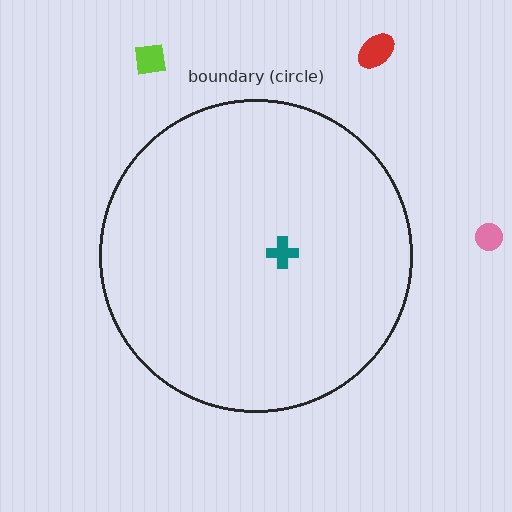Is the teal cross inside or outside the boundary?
Inside.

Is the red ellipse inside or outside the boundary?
Outside.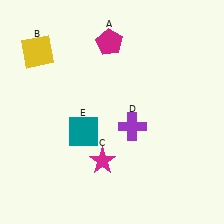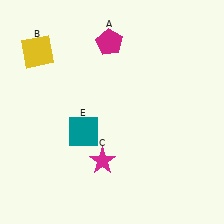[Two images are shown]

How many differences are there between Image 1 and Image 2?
There is 1 difference between the two images.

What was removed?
The purple cross (D) was removed in Image 2.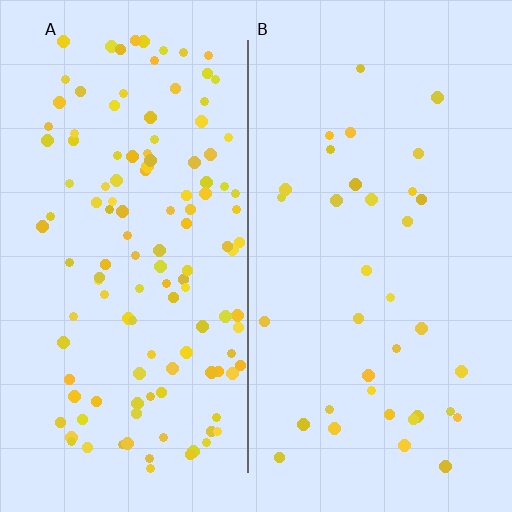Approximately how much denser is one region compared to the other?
Approximately 3.5× — region A over region B.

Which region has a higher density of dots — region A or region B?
A (the left).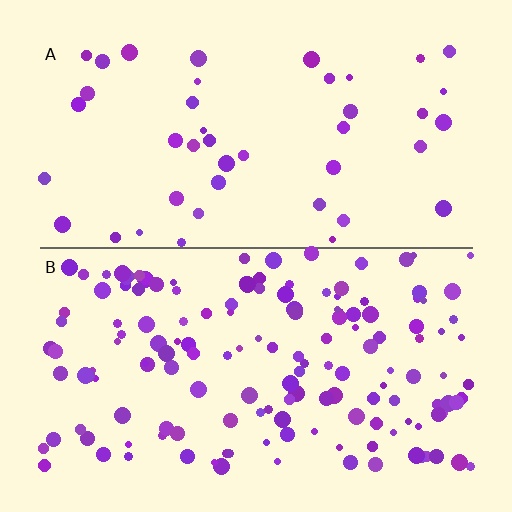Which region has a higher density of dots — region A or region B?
B (the bottom).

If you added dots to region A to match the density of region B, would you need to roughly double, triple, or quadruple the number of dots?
Approximately quadruple.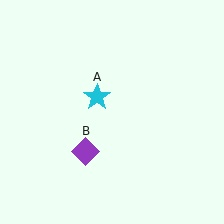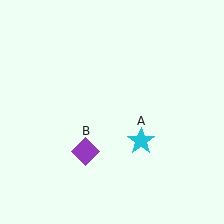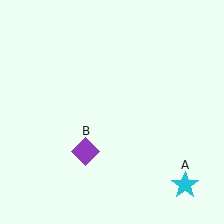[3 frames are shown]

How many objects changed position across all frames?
1 object changed position: cyan star (object A).